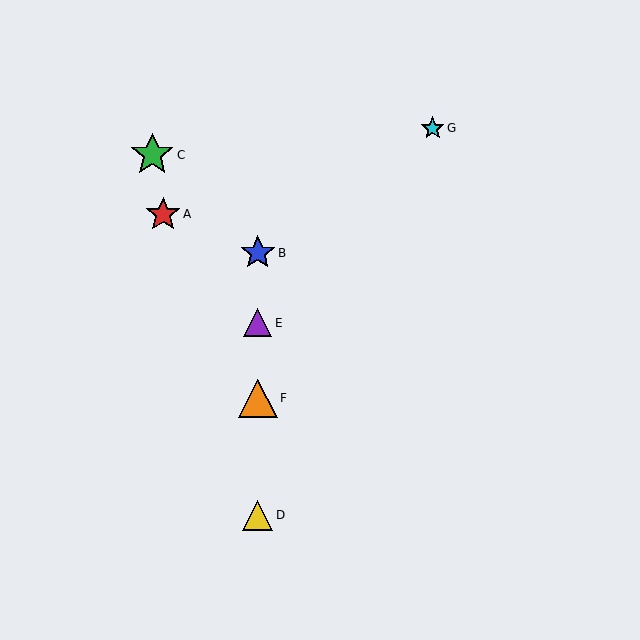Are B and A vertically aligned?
No, B is at x≈258 and A is at x≈163.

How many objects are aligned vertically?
4 objects (B, D, E, F) are aligned vertically.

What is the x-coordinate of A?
Object A is at x≈163.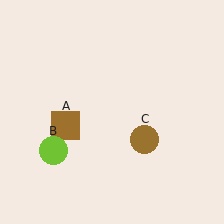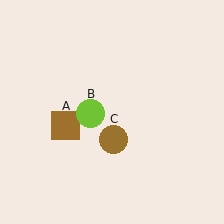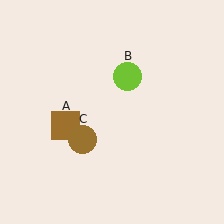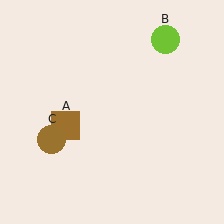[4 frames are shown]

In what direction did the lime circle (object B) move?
The lime circle (object B) moved up and to the right.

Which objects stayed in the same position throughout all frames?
Brown square (object A) remained stationary.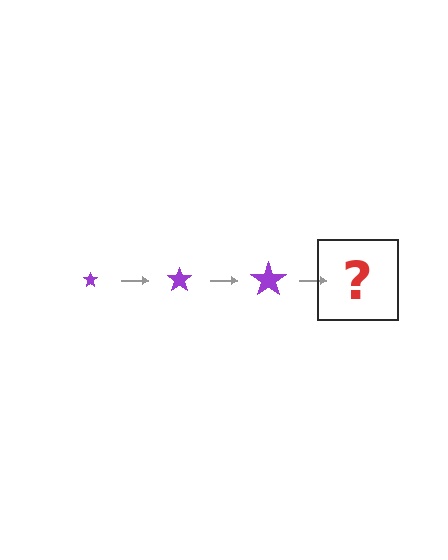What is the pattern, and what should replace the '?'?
The pattern is that the star gets progressively larger each step. The '?' should be a purple star, larger than the previous one.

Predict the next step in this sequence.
The next step is a purple star, larger than the previous one.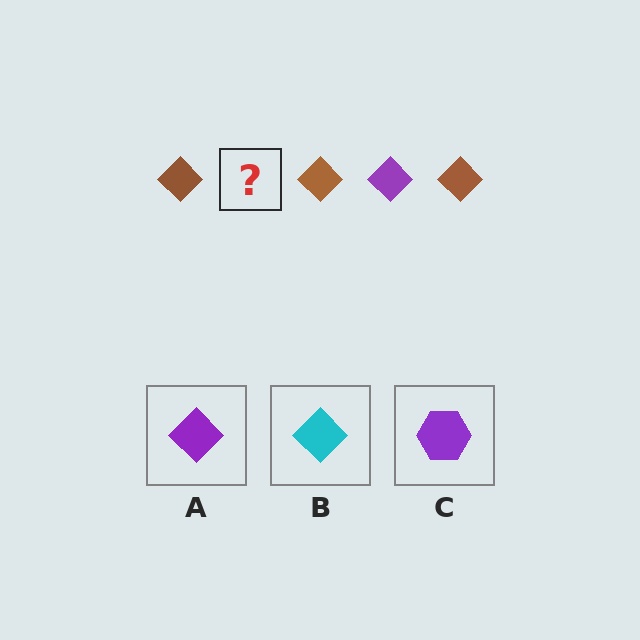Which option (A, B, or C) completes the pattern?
A.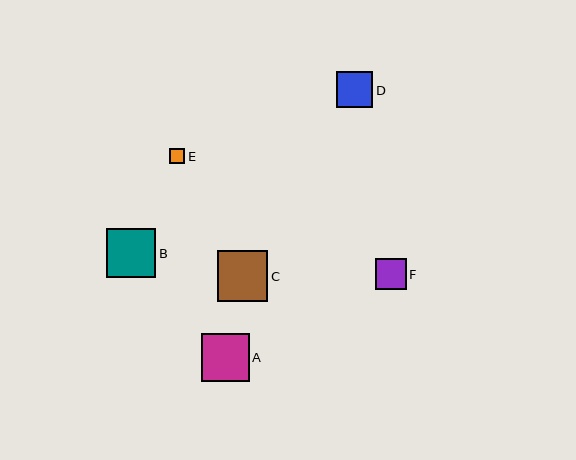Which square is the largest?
Square C is the largest with a size of approximately 50 pixels.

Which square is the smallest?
Square E is the smallest with a size of approximately 15 pixels.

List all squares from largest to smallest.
From largest to smallest: C, B, A, D, F, E.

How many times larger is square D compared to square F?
Square D is approximately 1.2 times the size of square F.